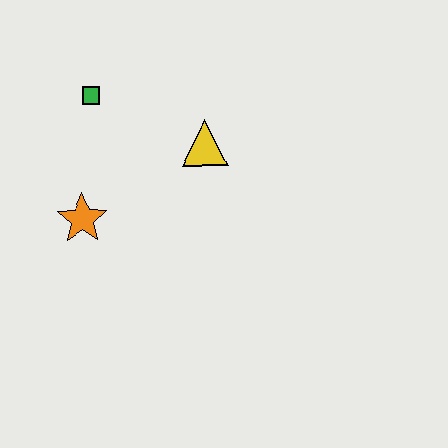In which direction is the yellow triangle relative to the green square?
The yellow triangle is to the right of the green square.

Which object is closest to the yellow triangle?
The green square is closest to the yellow triangle.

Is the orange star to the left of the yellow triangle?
Yes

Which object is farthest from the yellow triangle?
The orange star is farthest from the yellow triangle.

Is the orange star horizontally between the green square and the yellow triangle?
No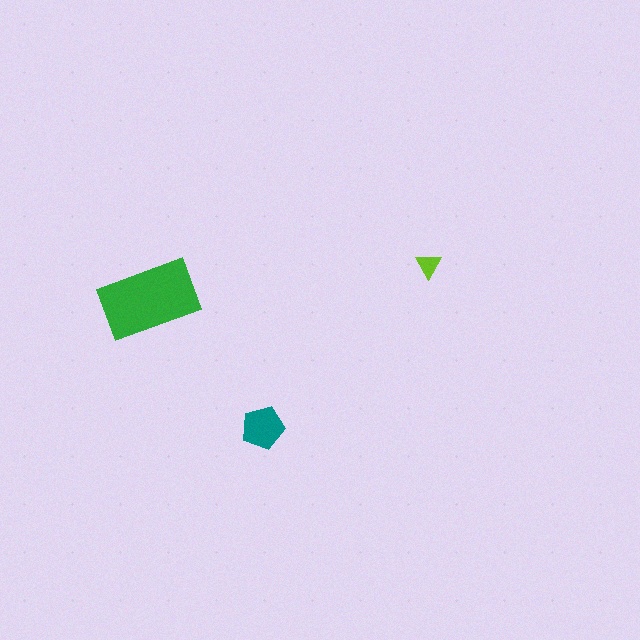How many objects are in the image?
There are 3 objects in the image.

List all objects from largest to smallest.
The green rectangle, the teal pentagon, the lime triangle.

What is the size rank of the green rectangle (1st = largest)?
1st.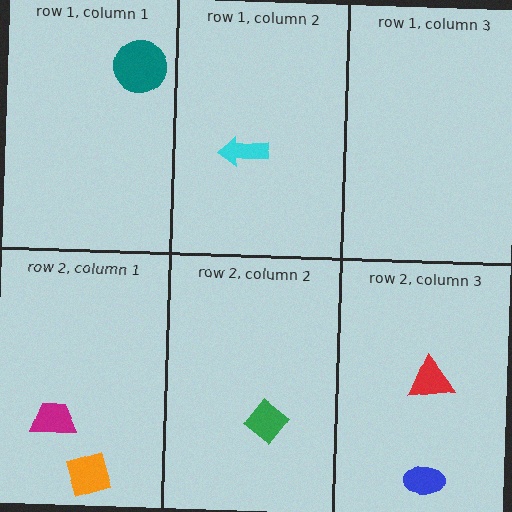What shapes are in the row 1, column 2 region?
The cyan arrow.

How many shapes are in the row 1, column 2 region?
1.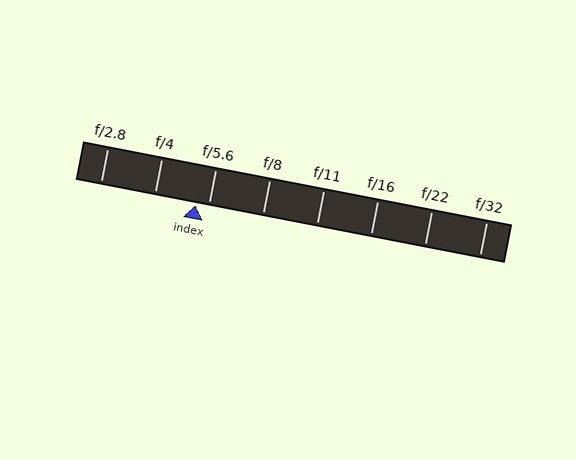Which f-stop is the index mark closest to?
The index mark is closest to f/5.6.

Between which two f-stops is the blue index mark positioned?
The index mark is between f/4 and f/5.6.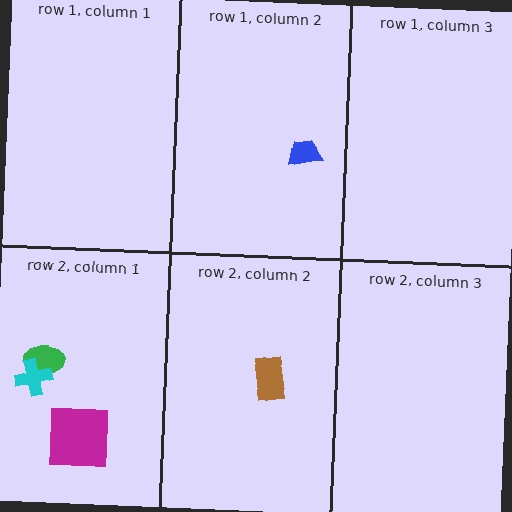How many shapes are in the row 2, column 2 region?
1.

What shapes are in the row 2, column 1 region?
The green ellipse, the cyan cross, the magenta square.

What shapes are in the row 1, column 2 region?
The blue trapezoid.